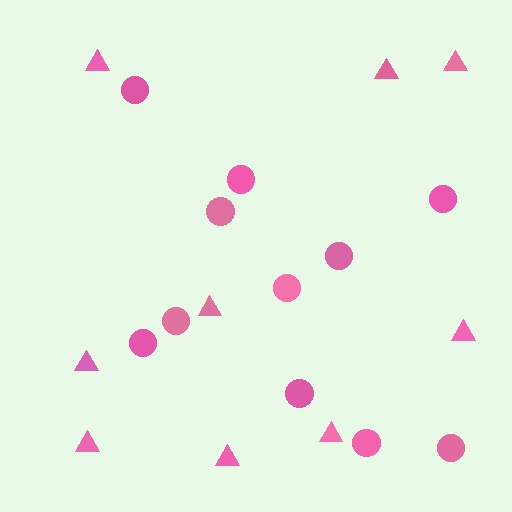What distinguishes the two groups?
There are 2 groups: one group of triangles (9) and one group of circles (11).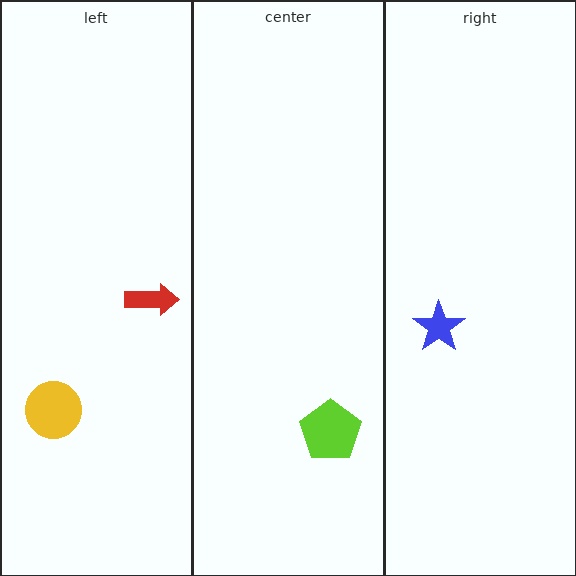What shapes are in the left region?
The yellow circle, the red arrow.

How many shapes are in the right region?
1.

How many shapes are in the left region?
2.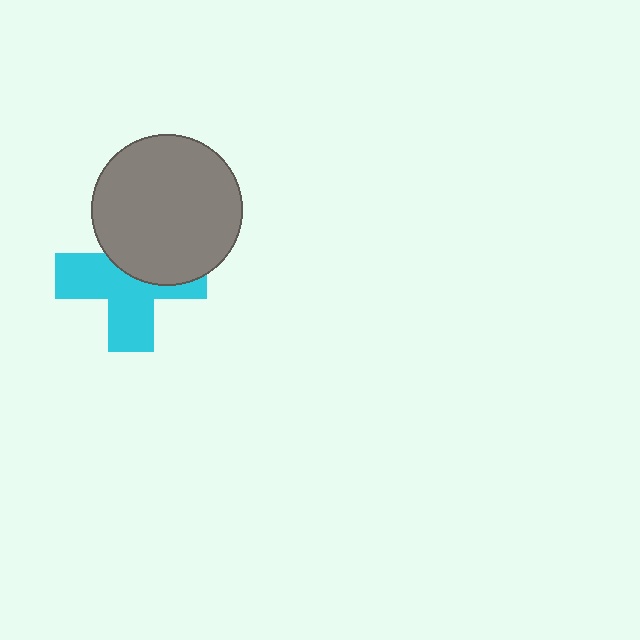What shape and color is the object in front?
The object in front is a gray circle.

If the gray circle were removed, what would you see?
You would see the complete cyan cross.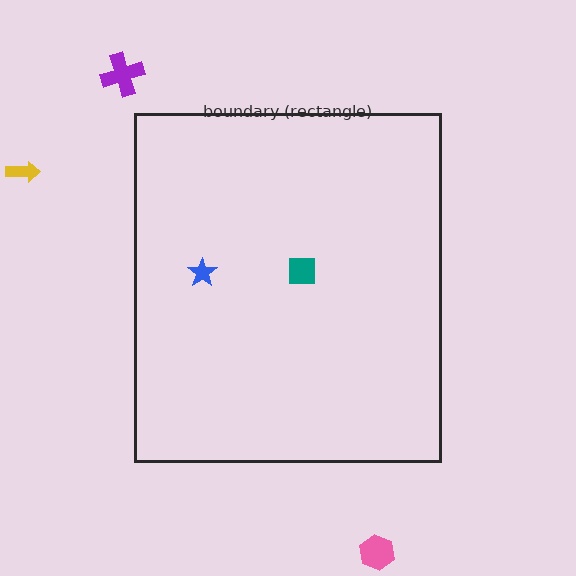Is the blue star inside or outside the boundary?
Inside.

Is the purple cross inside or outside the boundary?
Outside.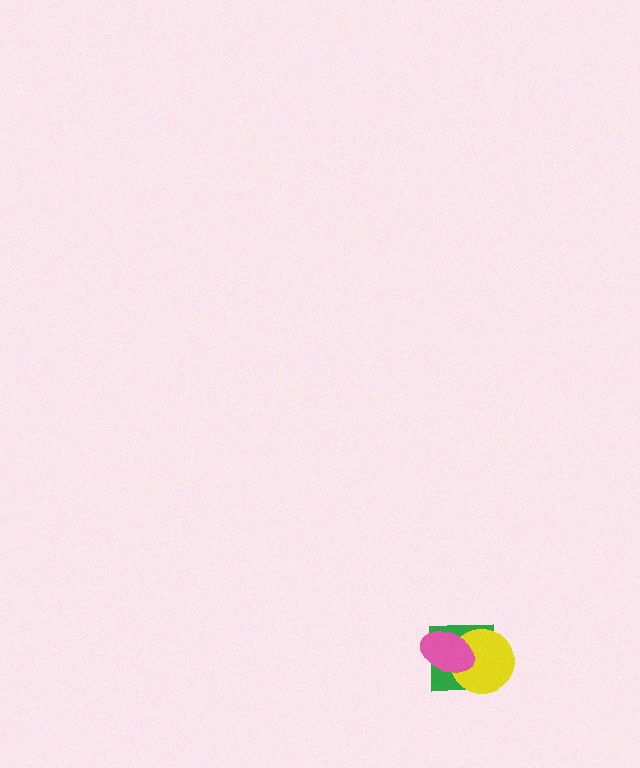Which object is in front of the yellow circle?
The pink ellipse is in front of the yellow circle.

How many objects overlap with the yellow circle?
2 objects overlap with the yellow circle.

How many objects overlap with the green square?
2 objects overlap with the green square.